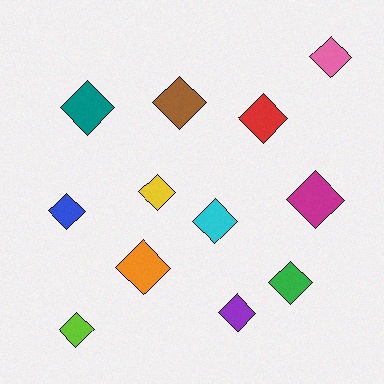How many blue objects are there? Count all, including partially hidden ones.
There is 1 blue object.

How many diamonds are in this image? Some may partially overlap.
There are 12 diamonds.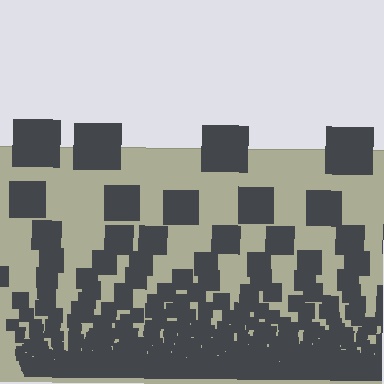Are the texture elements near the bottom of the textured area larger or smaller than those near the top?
Smaller. The gradient is inverted — elements near the bottom are smaller and denser.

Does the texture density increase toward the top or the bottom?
Density increases toward the bottom.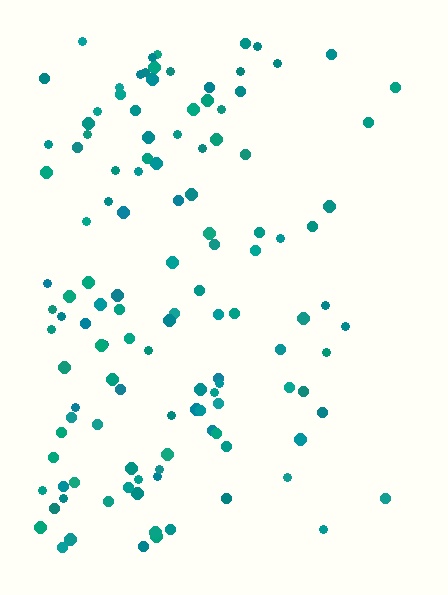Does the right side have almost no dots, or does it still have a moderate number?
Still a moderate number, just noticeably fewer than the left.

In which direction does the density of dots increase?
From right to left, with the left side densest.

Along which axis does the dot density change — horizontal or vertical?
Horizontal.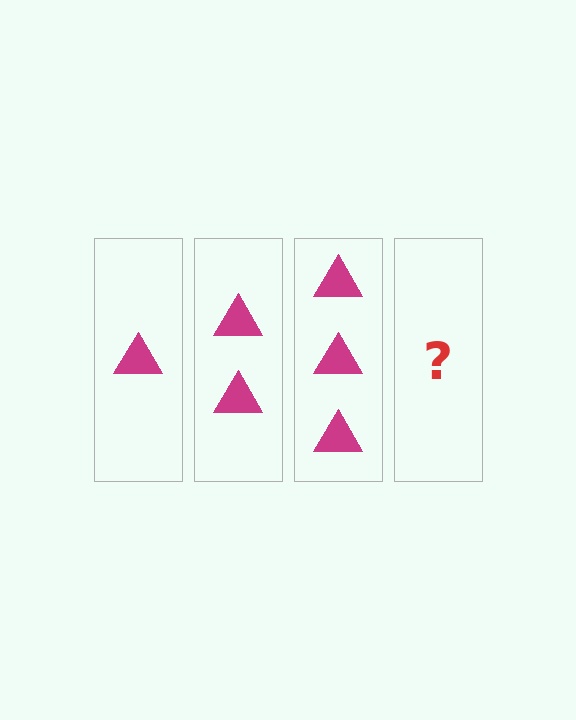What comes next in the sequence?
The next element should be 4 triangles.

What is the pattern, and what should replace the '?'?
The pattern is that each step adds one more triangle. The '?' should be 4 triangles.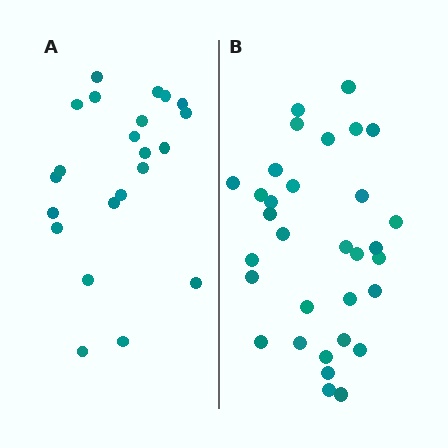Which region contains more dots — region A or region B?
Region B (the right region) has more dots.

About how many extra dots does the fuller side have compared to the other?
Region B has roughly 10 or so more dots than region A.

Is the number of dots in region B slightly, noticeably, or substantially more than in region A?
Region B has substantially more. The ratio is roughly 1.5 to 1.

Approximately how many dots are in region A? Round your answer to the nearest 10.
About 20 dots. (The exact count is 22, which rounds to 20.)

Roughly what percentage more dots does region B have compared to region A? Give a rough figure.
About 45% more.